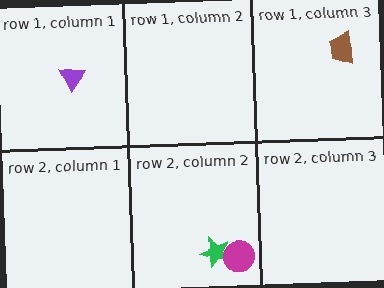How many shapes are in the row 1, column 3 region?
1.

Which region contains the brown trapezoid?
The row 1, column 3 region.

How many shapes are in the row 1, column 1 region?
1.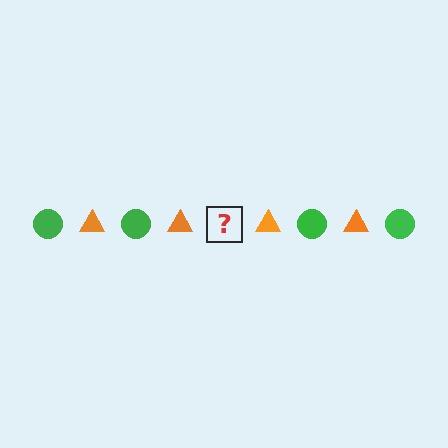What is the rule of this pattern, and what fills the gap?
The rule is that the pattern alternates between green circle and orange triangle. The gap should be filled with a green circle.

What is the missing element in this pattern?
The missing element is a green circle.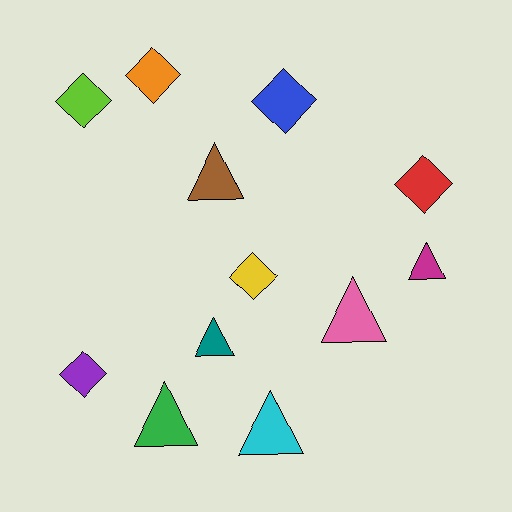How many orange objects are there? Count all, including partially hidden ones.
There is 1 orange object.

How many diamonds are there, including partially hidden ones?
There are 6 diamonds.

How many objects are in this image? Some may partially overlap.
There are 12 objects.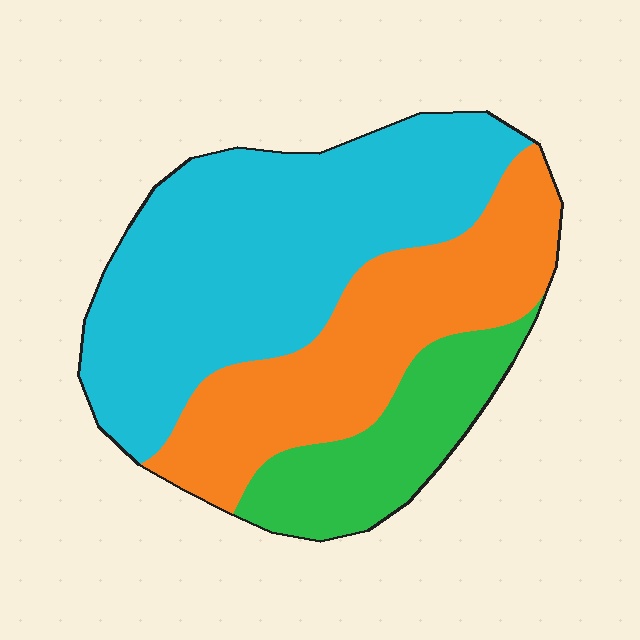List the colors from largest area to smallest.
From largest to smallest: cyan, orange, green.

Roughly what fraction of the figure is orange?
Orange takes up about one third (1/3) of the figure.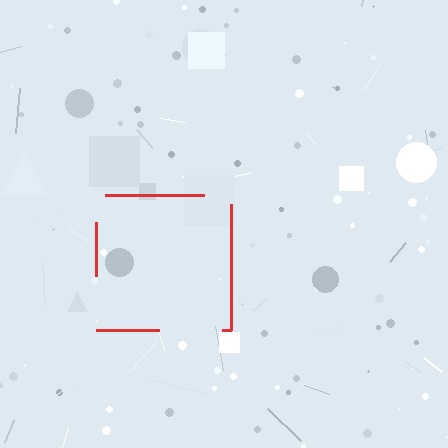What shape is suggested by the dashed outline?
The dashed outline suggests a square.